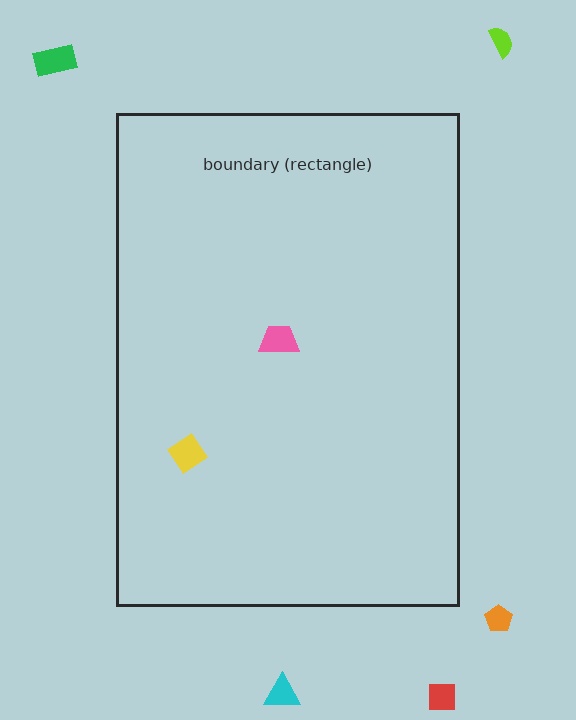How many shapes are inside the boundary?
2 inside, 5 outside.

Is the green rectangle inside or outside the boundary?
Outside.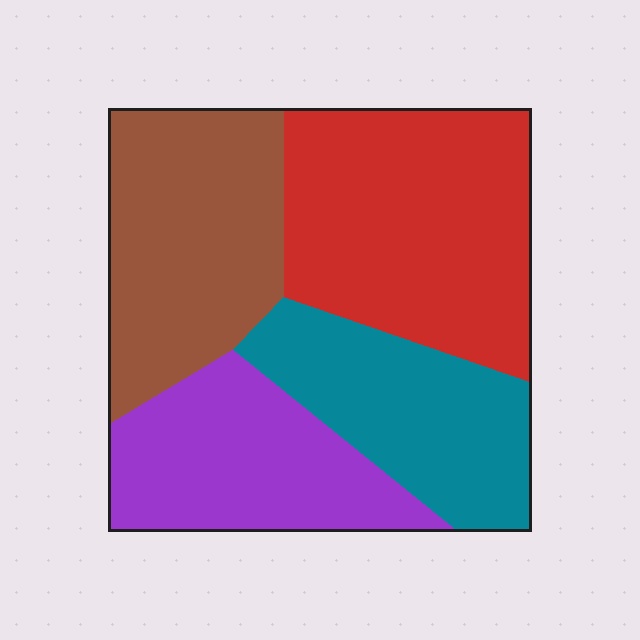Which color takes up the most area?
Red, at roughly 30%.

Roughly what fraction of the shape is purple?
Purple takes up about one fifth (1/5) of the shape.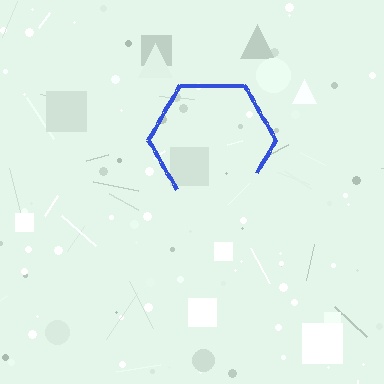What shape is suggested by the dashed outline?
The dashed outline suggests a hexagon.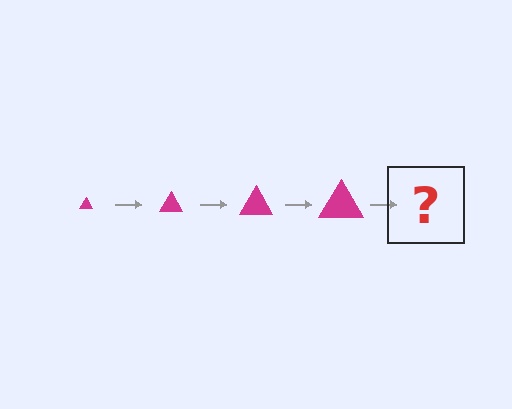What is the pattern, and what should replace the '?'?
The pattern is that the triangle gets progressively larger each step. The '?' should be a magenta triangle, larger than the previous one.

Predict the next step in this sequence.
The next step is a magenta triangle, larger than the previous one.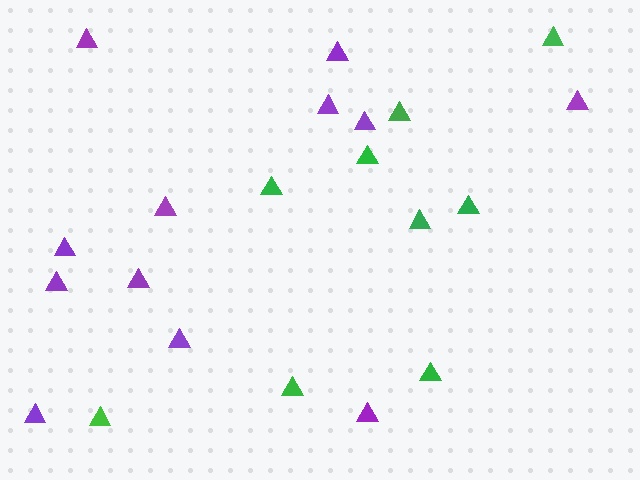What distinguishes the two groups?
There are 2 groups: one group of green triangles (9) and one group of purple triangles (12).